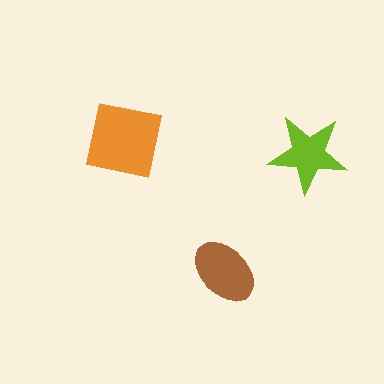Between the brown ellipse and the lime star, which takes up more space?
The brown ellipse.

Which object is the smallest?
The lime star.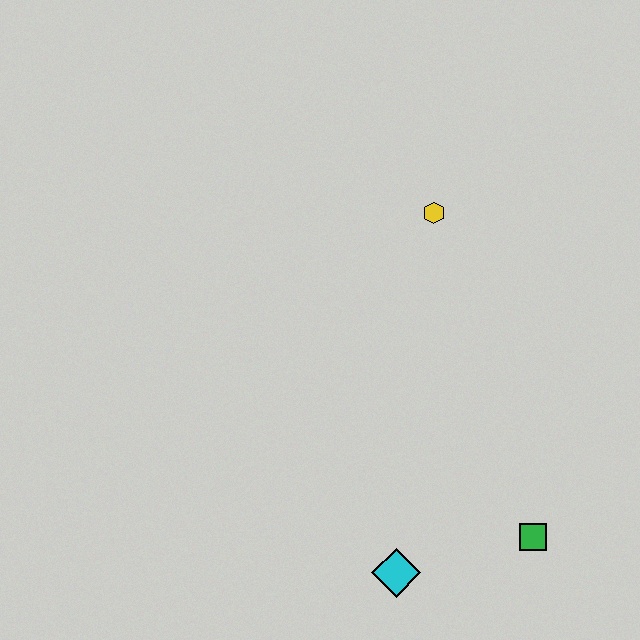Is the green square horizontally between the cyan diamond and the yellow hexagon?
No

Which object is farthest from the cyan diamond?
The yellow hexagon is farthest from the cyan diamond.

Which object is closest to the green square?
The cyan diamond is closest to the green square.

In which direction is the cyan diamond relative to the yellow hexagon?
The cyan diamond is below the yellow hexagon.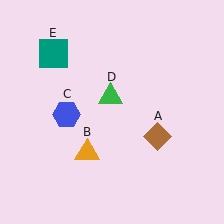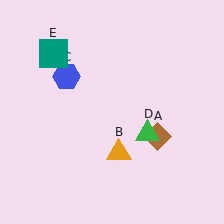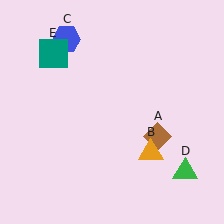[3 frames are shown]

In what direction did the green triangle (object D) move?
The green triangle (object D) moved down and to the right.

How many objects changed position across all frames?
3 objects changed position: orange triangle (object B), blue hexagon (object C), green triangle (object D).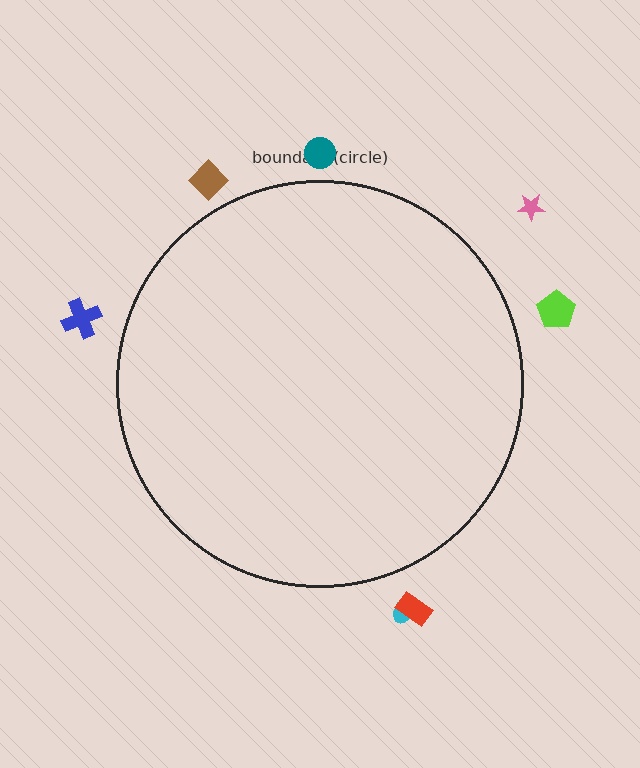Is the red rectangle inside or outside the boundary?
Outside.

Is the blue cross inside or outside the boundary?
Outside.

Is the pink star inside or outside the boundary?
Outside.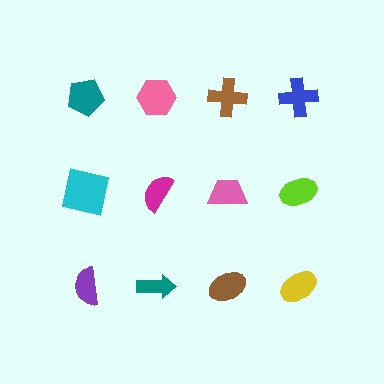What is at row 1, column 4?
A blue cross.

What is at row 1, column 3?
A brown cross.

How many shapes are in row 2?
4 shapes.